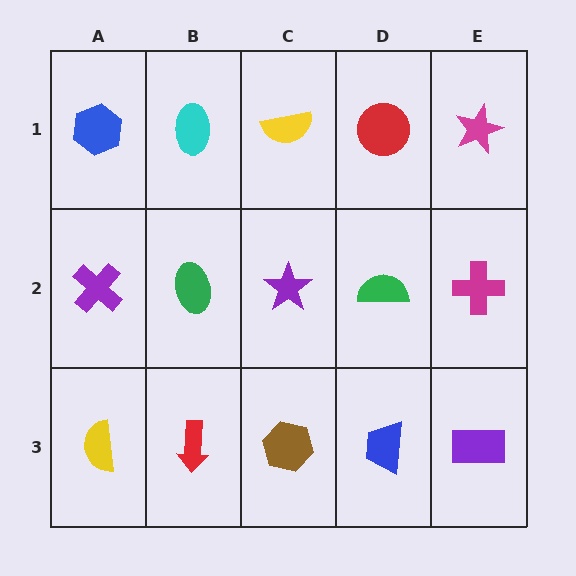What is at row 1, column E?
A magenta star.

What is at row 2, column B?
A green ellipse.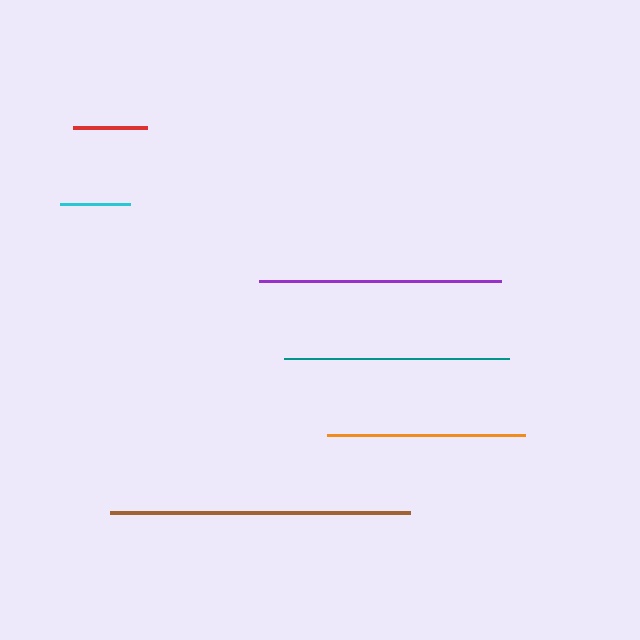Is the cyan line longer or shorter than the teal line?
The teal line is longer than the cyan line.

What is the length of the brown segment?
The brown segment is approximately 299 pixels long.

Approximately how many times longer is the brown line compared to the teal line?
The brown line is approximately 1.3 times the length of the teal line.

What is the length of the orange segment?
The orange segment is approximately 198 pixels long.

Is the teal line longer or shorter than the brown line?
The brown line is longer than the teal line.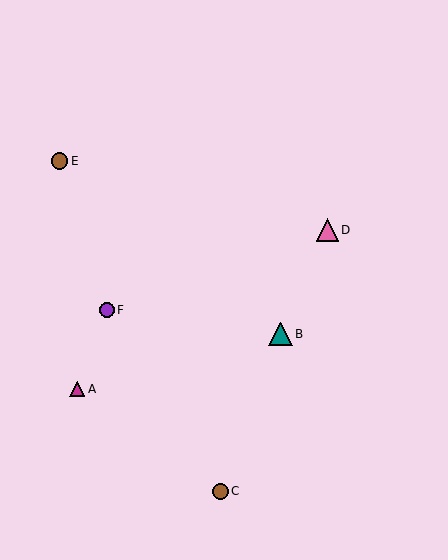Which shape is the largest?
The teal triangle (labeled B) is the largest.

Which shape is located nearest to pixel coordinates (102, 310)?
The purple circle (labeled F) at (107, 310) is nearest to that location.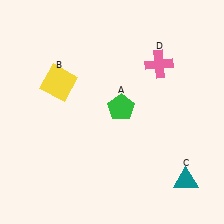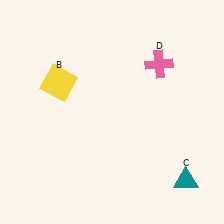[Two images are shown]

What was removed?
The green pentagon (A) was removed in Image 2.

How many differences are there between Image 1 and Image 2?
There is 1 difference between the two images.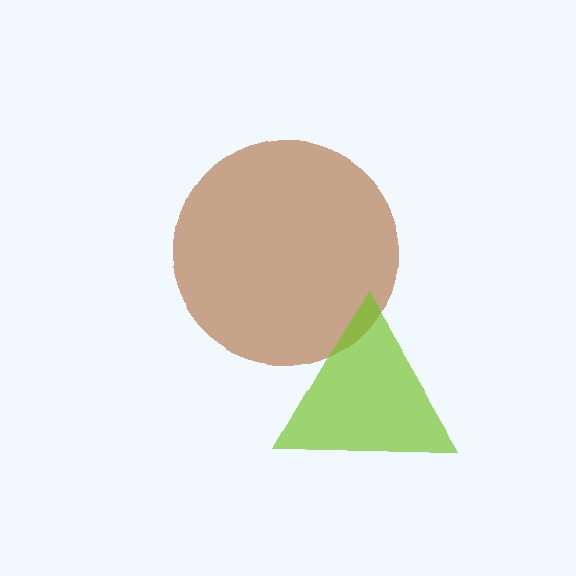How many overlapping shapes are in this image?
There are 2 overlapping shapes in the image.